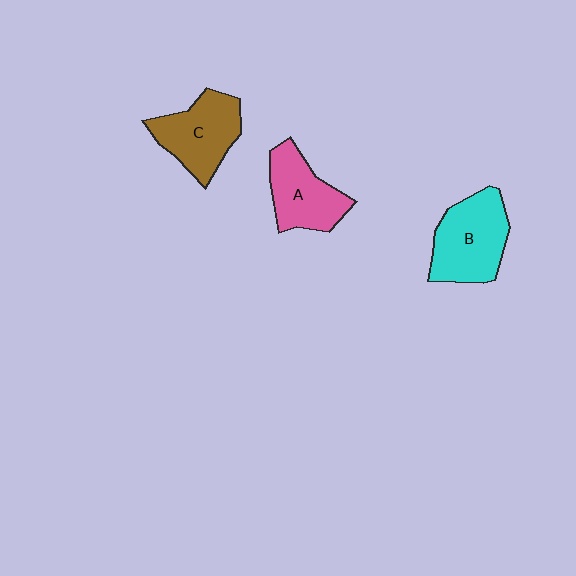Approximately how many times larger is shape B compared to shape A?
Approximately 1.2 times.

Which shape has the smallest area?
Shape A (pink).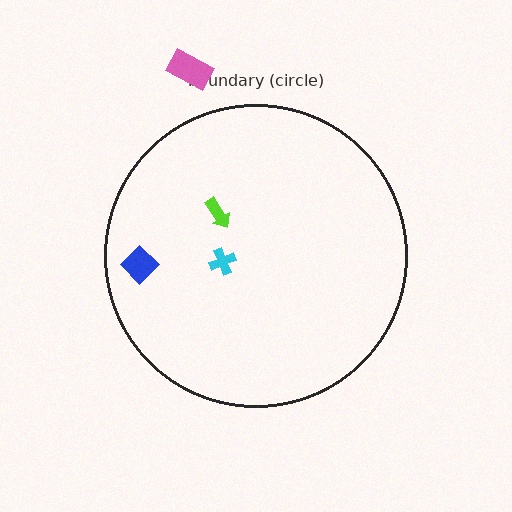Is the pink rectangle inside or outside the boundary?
Outside.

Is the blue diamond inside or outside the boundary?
Inside.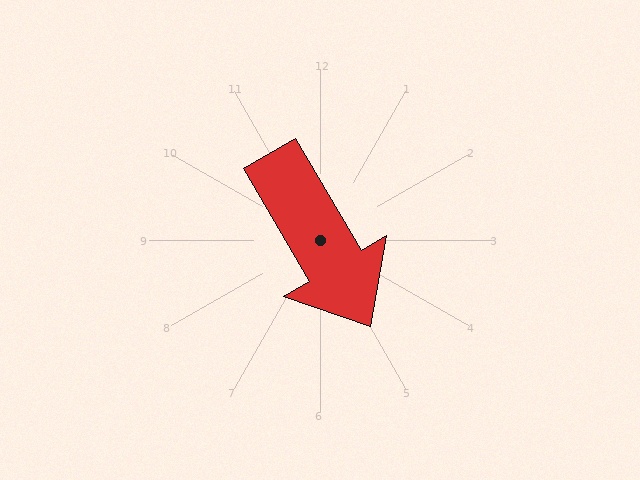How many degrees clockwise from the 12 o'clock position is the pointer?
Approximately 150 degrees.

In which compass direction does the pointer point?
Southeast.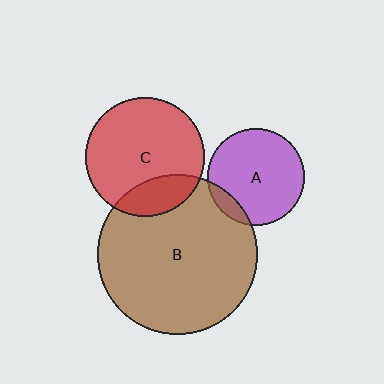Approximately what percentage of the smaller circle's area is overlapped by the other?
Approximately 20%.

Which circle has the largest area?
Circle B (brown).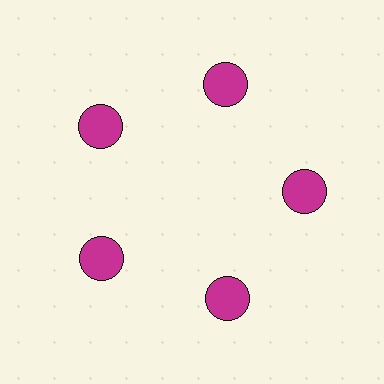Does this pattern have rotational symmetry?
Yes, this pattern has 5-fold rotational symmetry. It looks the same after rotating 72 degrees around the center.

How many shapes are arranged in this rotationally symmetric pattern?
There are 5 shapes, arranged in 5 groups of 1.